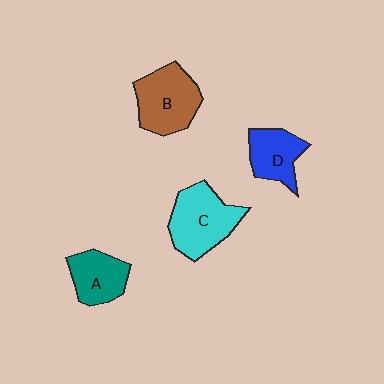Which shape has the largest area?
Shape C (cyan).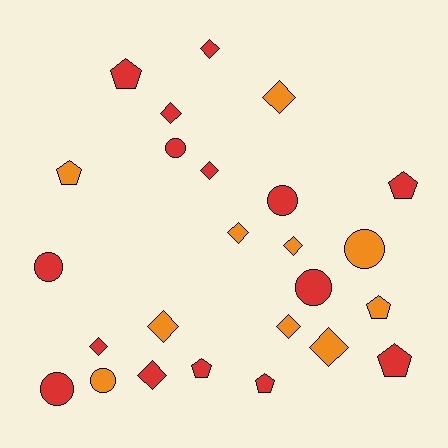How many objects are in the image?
There are 25 objects.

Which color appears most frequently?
Red, with 15 objects.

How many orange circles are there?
There are 2 orange circles.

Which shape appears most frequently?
Diamond, with 11 objects.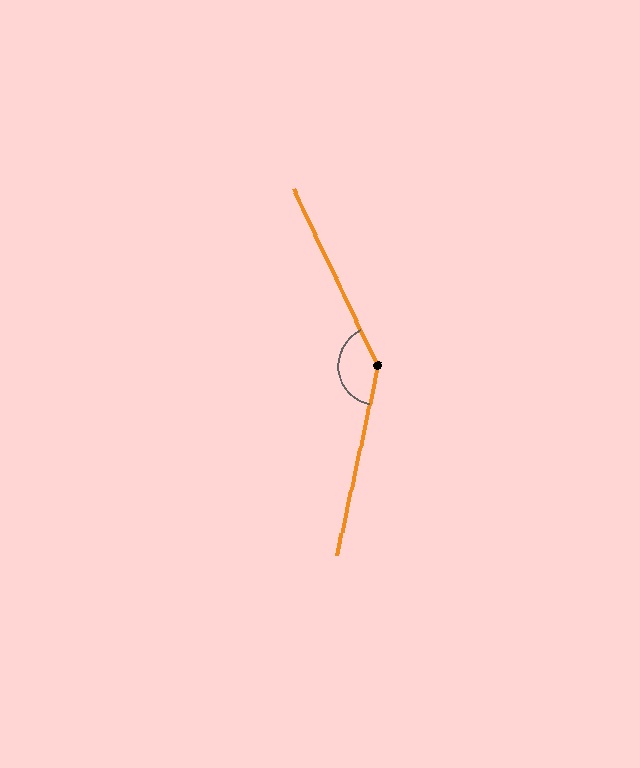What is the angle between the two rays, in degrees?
Approximately 142 degrees.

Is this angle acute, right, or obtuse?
It is obtuse.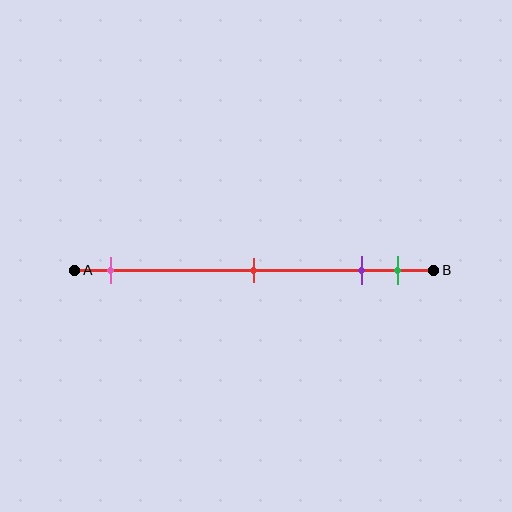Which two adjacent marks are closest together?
The purple and green marks are the closest adjacent pair.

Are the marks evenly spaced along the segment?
No, the marks are not evenly spaced.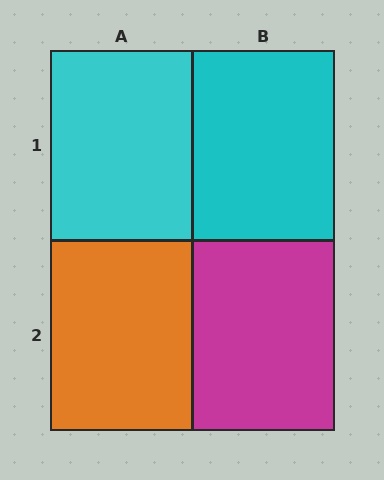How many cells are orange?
1 cell is orange.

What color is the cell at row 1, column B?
Cyan.